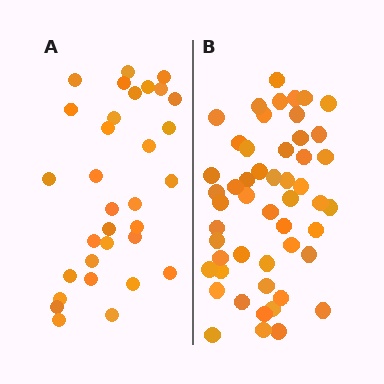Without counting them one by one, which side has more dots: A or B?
Region B (the right region) has more dots.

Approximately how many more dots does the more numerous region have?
Region B has approximately 20 more dots than region A.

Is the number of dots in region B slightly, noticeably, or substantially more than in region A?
Region B has substantially more. The ratio is roughly 1.6 to 1.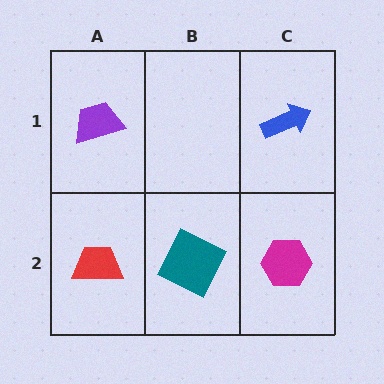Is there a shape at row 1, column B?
No, that cell is empty.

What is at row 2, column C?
A magenta hexagon.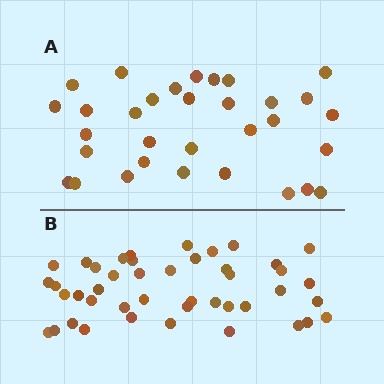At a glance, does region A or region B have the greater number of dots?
Region B (the bottom region) has more dots.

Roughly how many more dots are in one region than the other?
Region B has roughly 12 or so more dots than region A.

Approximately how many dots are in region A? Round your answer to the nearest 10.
About 30 dots. (The exact count is 32, which rounds to 30.)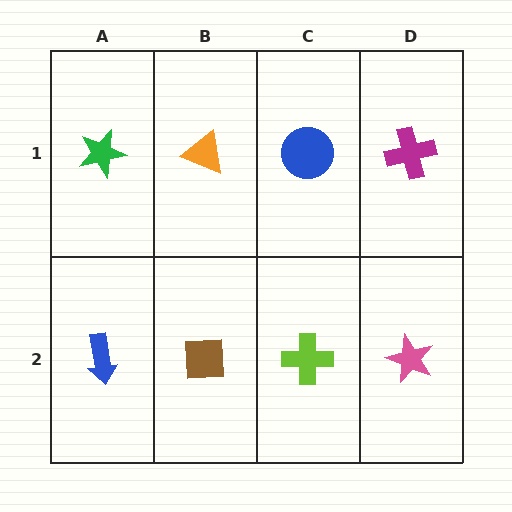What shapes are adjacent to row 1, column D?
A pink star (row 2, column D), a blue circle (row 1, column C).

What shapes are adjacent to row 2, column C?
A blue circle (row 1, column C), a brown square (row 2, column B), a pink star (row 2, column D).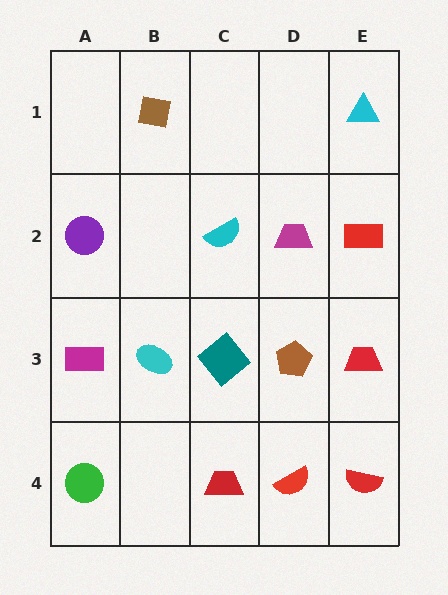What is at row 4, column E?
A red semicircle.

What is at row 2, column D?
A magenta trapezoid.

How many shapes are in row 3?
5 shapes.